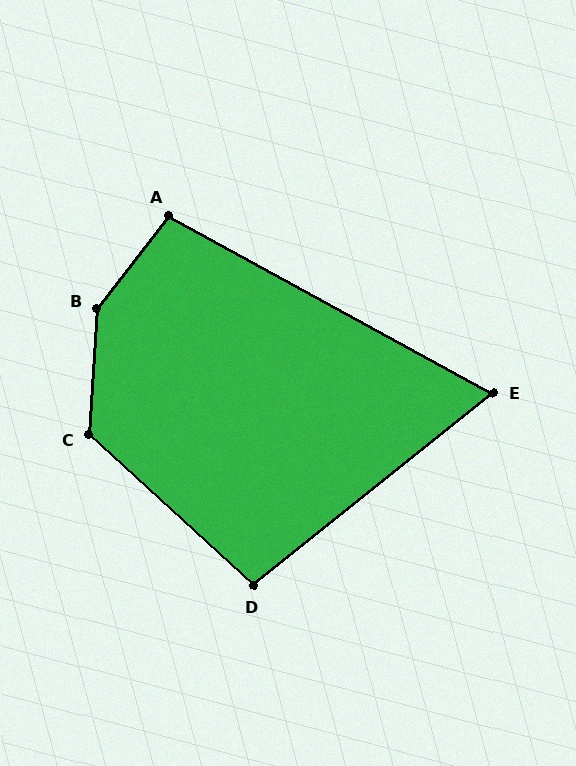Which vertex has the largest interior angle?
B, at approximately 145 degrees.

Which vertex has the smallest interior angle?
E, at approximately 67 degrees.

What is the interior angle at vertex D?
Approximately 99 degrees (obtuse).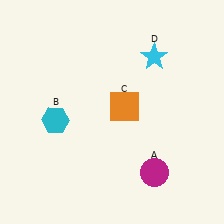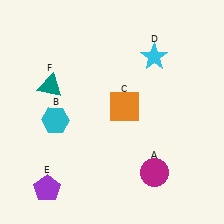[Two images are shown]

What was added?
A purple pentagon (E), a teal triangle (F) were added in Image 2.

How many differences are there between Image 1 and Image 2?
There are 2 differences between the two images.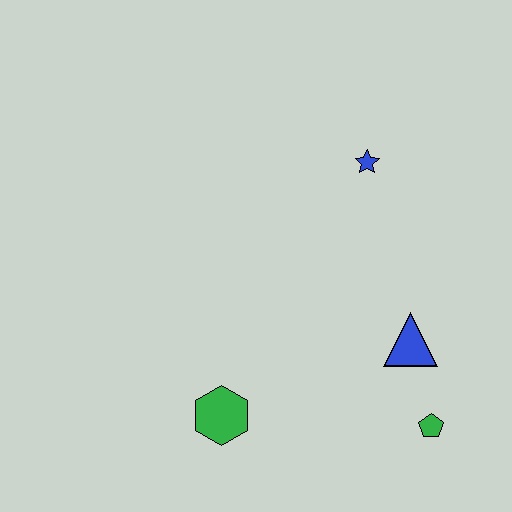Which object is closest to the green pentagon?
The blue triangle is closest to the green pentagon.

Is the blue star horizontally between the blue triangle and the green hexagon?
Yes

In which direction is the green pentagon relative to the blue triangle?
The green pentagon is below the blue triangle.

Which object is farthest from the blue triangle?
The green hexagon is farthest from the blue triangle.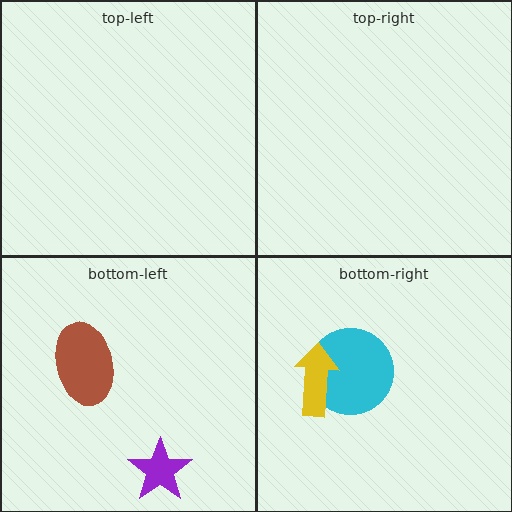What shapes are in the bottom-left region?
The purple star, the brown ellipse.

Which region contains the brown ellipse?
The bottom-left region.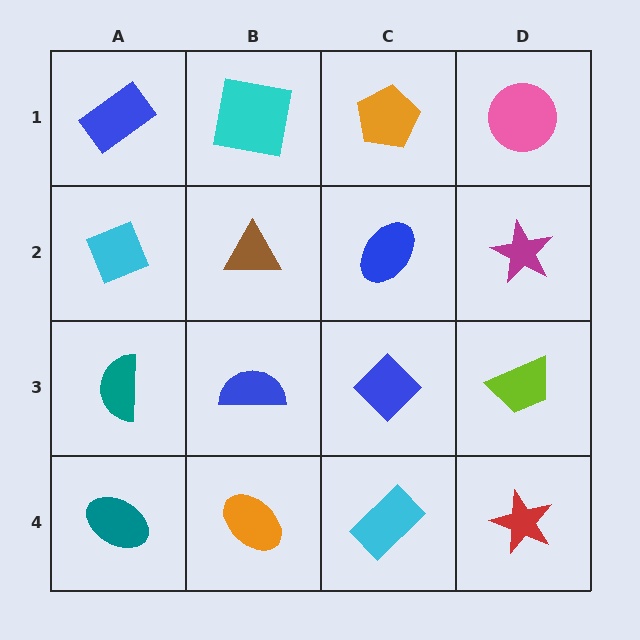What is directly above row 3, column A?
A cyan diamond.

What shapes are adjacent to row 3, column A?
A cyan diamond (row 2, column A), a teal ellipse (row 4, column A), a blue semicircle (row 3, column B).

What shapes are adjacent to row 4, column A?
A teal semicircle (row 3, column A), an orange ellipse (row 4, column B).